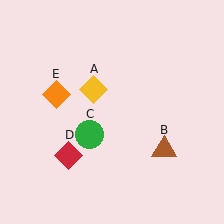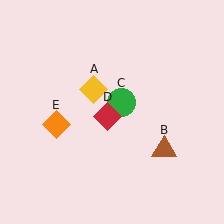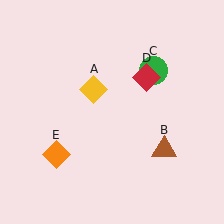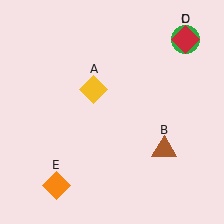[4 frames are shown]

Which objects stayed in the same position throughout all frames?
Yellow diamond (object A) and brown triangle (object B) remained stationary.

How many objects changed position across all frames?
3 objects changed position: green circle (object C), red diamond (object D), orange diamond (object E).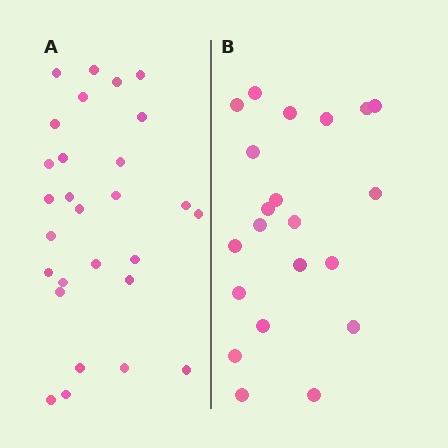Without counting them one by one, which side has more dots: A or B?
Region A (the left region) has more dots.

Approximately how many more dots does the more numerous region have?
Region A has roughly 8 or so more dots than region B.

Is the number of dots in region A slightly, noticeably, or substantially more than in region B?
Region A has noticeably more, but not dramatically so. The ratio is roughly 1.3 to 1.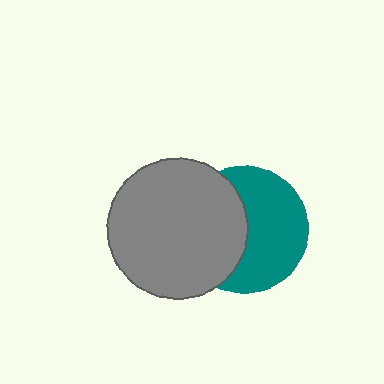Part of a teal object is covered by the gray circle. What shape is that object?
It is a circle.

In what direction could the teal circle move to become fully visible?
The teal circle could move right. That would shift it out from behind the gray circle entirely.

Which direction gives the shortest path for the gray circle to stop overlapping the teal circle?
Moving left gives the shortest separation.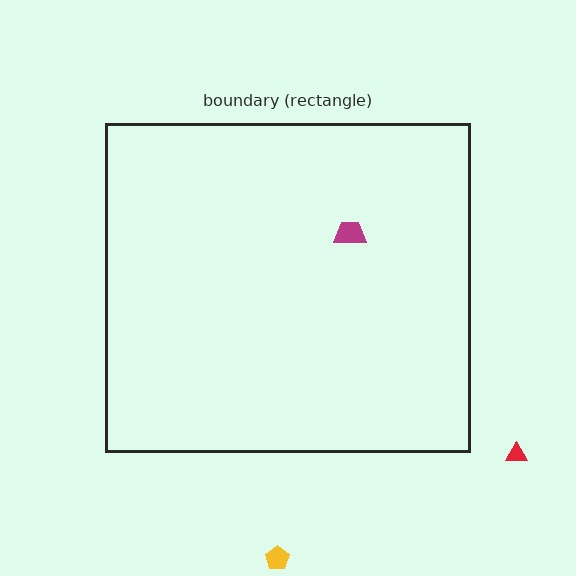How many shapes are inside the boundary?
1 inside, 2 outside.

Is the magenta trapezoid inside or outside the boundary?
Inside.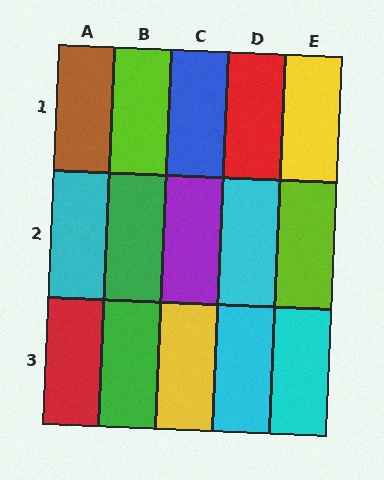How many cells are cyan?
4 cells are cyan.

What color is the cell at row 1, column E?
Yellow.